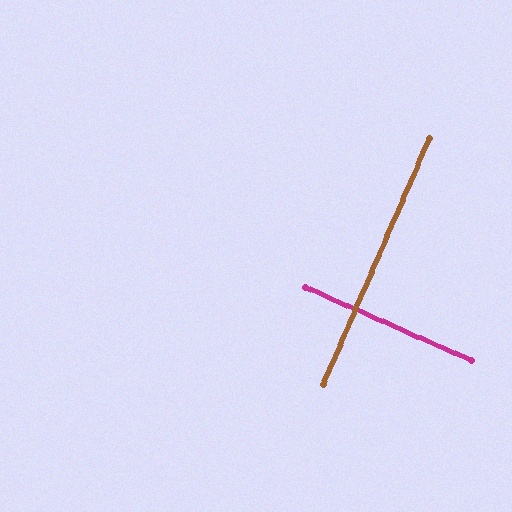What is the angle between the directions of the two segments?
Approximately 90 degrees.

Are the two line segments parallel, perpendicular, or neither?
Perpendicular — they meet at approximately 90°.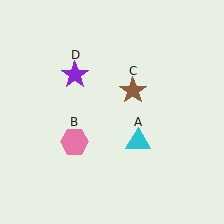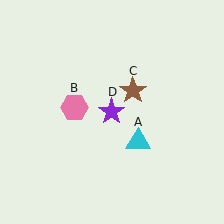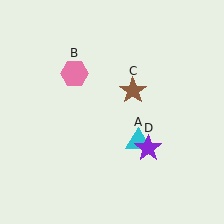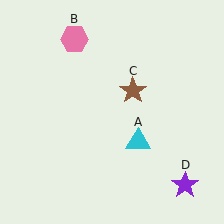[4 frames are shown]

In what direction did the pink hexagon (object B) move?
The pink hexagon (object B) moved up.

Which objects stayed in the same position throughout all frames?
Cyan triangle (object A) and brown star (object C) remained stationary.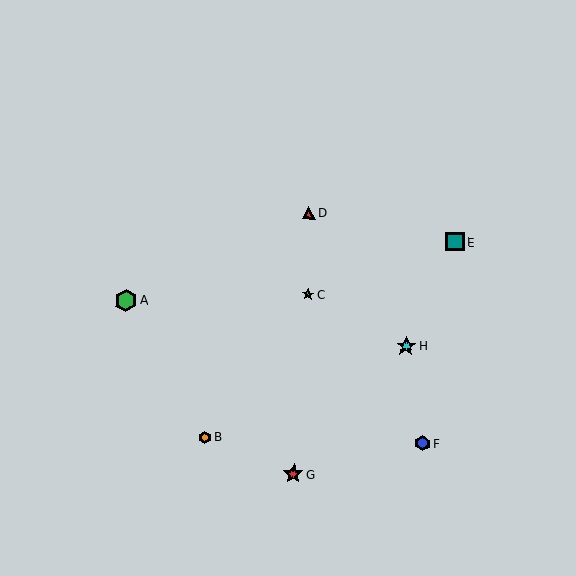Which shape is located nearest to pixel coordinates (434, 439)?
The blue hexagon (labeled F) at (423, 443) is nearest to that location.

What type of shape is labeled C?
Shape C is a green star.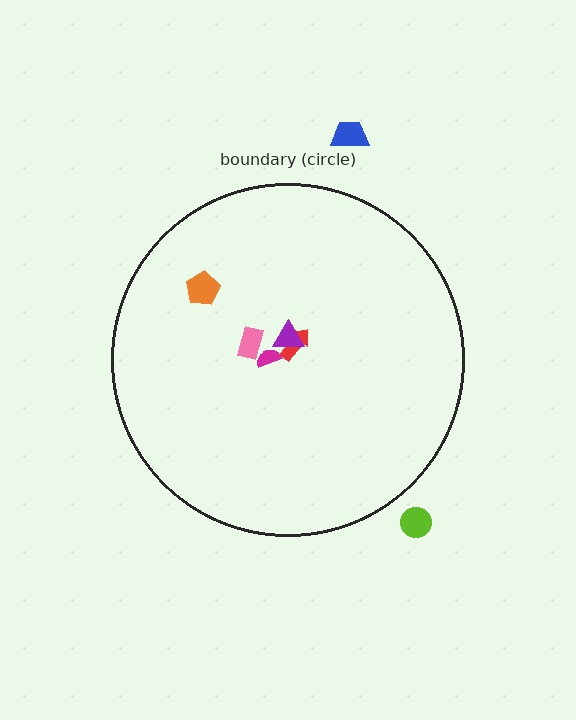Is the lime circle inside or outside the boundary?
Outside.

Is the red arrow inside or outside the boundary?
Inside.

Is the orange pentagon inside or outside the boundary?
Inside.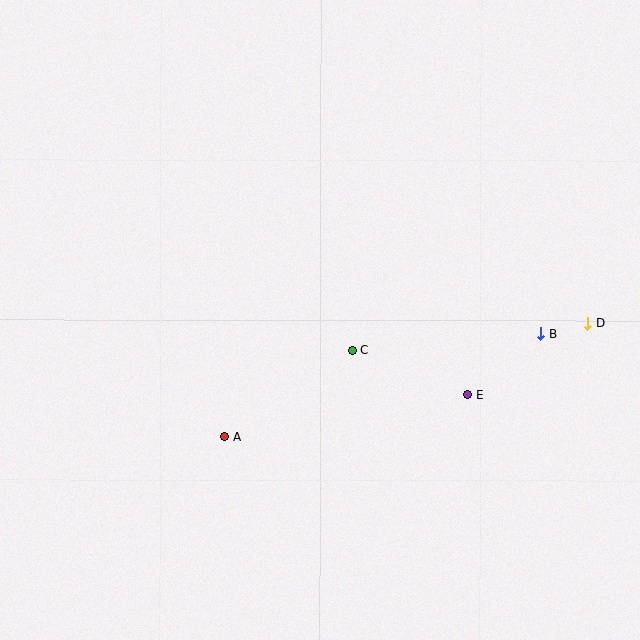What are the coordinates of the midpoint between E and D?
The midpoint between E and D is at (528, 359).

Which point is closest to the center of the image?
Point C at (352, 350) is closest to the center.